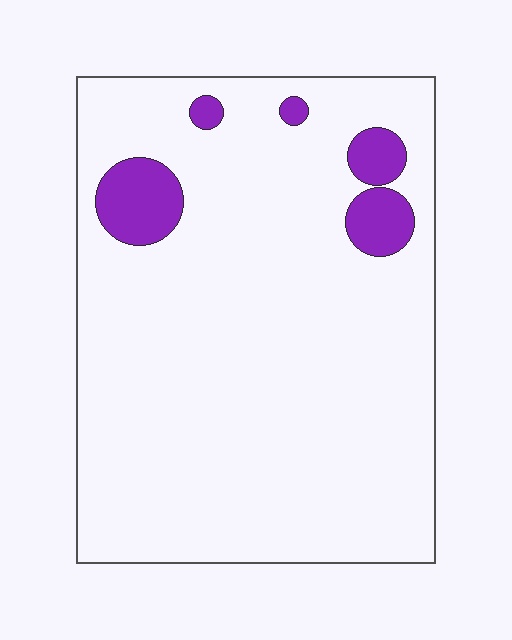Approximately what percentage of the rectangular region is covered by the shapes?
Approximately 10%.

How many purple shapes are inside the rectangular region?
5.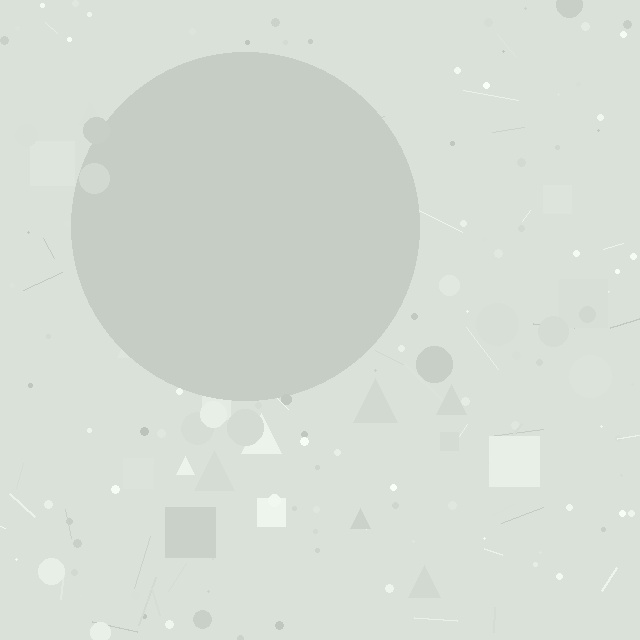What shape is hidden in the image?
A circle is hidden in the image.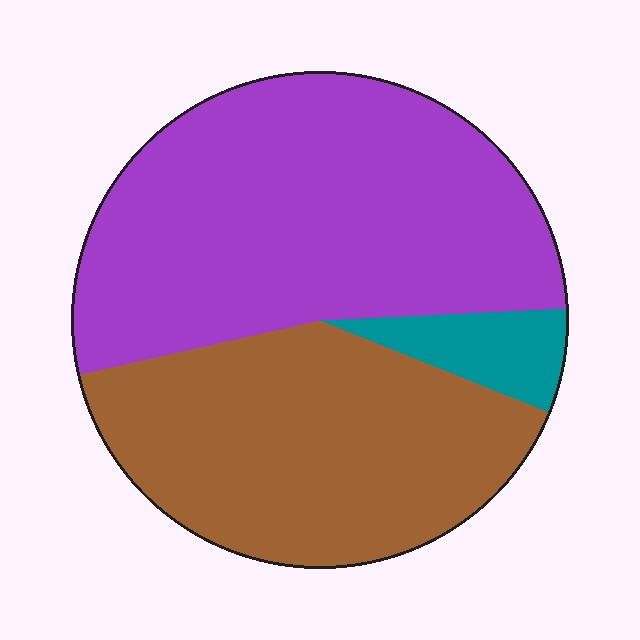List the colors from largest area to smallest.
From largest to smallest: purple, brown, teal.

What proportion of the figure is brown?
Brown covers about 40% of the figure.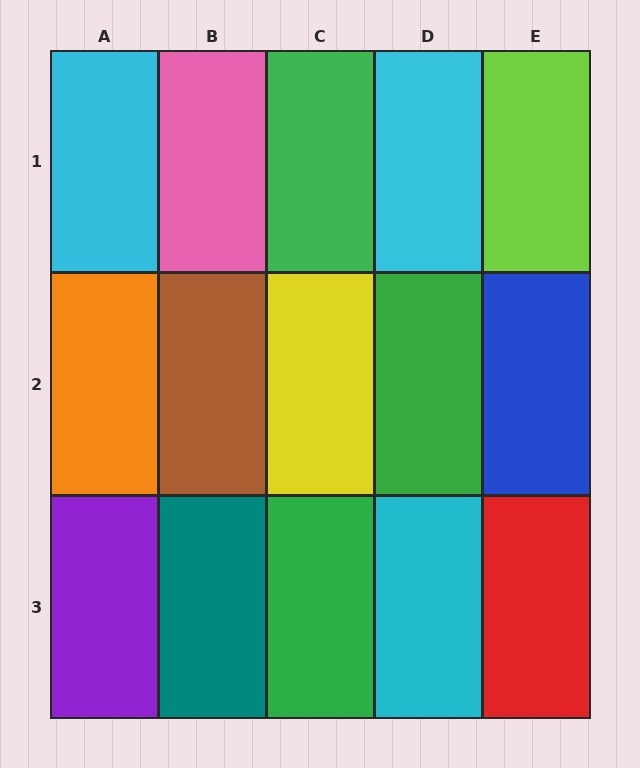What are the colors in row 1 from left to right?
Cyan, pink, green, cyan, lime.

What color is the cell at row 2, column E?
Blue.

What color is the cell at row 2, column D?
Green.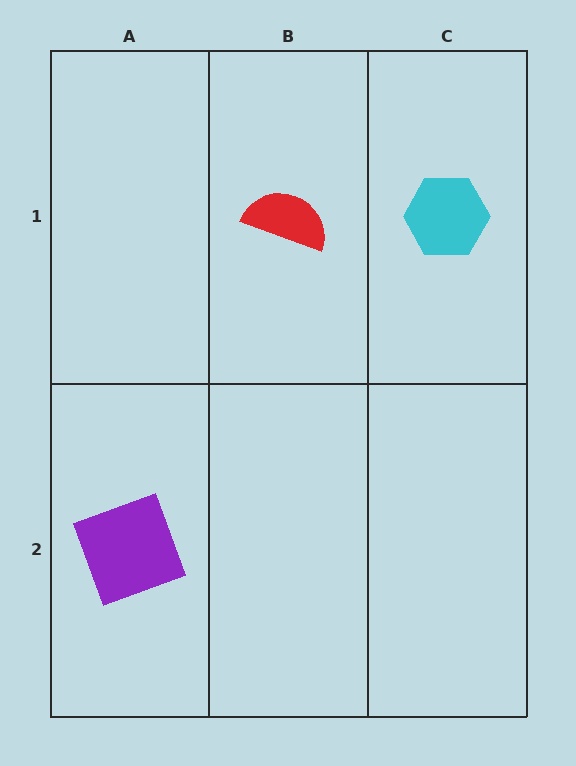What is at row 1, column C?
A cyan hexagon.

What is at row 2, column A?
A purple square.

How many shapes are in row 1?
2 shapes.